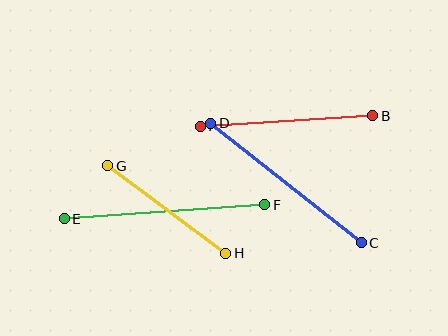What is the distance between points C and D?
The distance is approximately 192 pixels.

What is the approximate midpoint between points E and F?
The midpoint is at approximately (165, 212) pixels.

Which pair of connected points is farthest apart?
Points E and F are farthest apart.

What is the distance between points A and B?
The distance is approximately 172 pixels.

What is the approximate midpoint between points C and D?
The midpoint is at approximately (286, 183) pixels.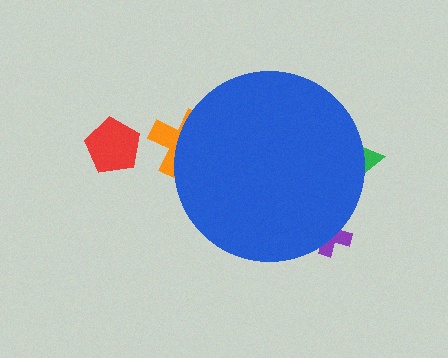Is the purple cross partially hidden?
Yes, the purple cross is partially hidden behind the blue circle.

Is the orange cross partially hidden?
Yes, the orange cross is partially hidden behind the blue circle.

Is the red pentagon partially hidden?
No, the red pentagon is fully visible.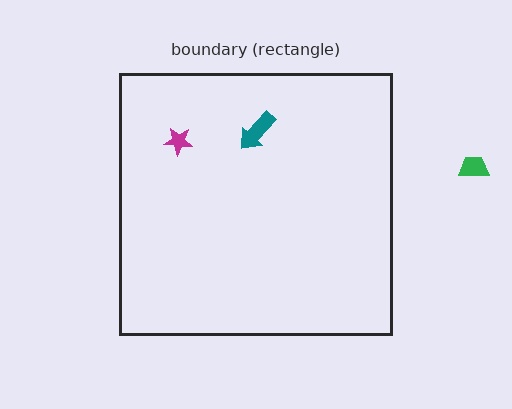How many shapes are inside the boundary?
2 inside, 1 outside.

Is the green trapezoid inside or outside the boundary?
Outside.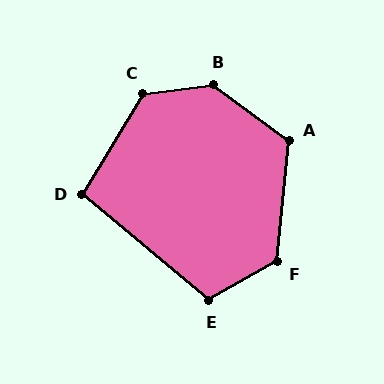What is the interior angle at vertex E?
Approximately 110 degrees (obtuse).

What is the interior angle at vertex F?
Approximately 125 degrees (obtuse).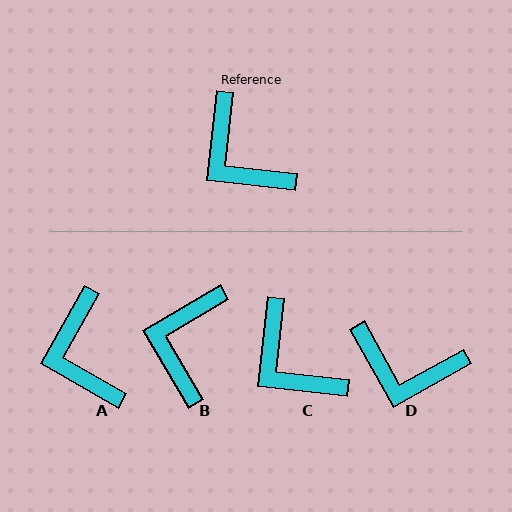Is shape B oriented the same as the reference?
No, it is off by about 53 degrees.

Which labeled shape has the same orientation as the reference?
C.